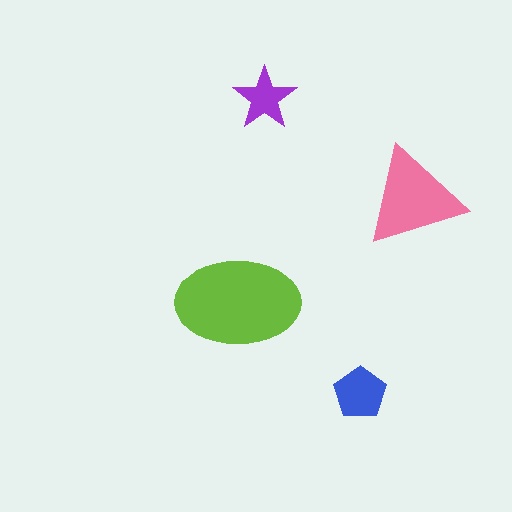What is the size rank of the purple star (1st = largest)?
4th.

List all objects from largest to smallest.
The lime ellipse, the pink triangle, the blue pentagon, the purple star.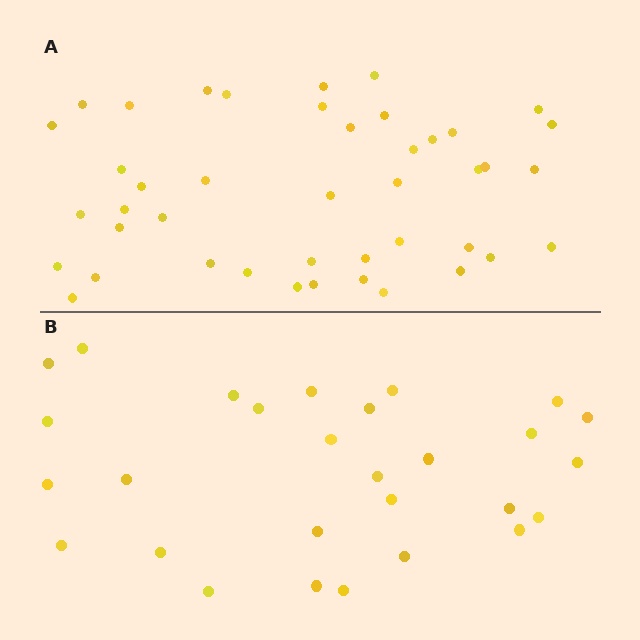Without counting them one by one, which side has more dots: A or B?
Region A (the top region) has more dots.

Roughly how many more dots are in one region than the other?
Region A has approximately 15 more dots than region B.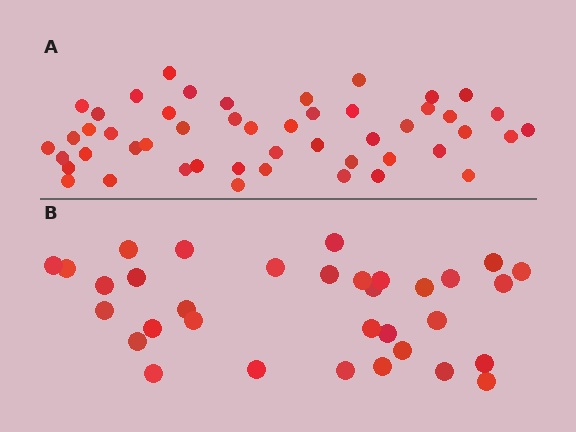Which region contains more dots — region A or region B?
Region A (the top region) has more dots.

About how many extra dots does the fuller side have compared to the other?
Region A has approximately 15 more dots than region B.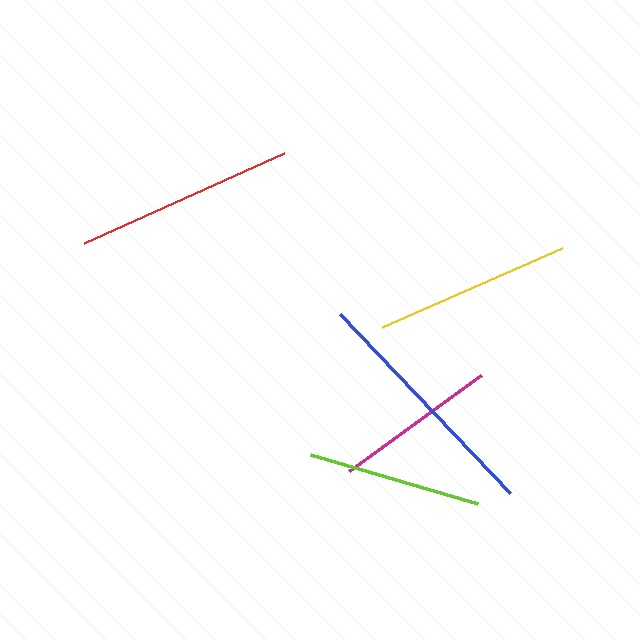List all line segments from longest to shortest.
From longest to shortest: blue, red, yellow, lime, magenta.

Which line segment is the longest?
The blue line is the longest at approximately 247 pixels.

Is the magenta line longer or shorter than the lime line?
The lime line is longer than the magenta line.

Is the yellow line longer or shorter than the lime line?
The yellow line is longer than the lime line.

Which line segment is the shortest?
The magenta line is the shortest at approximately 163 pixels.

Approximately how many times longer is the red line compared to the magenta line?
The red line is approximately 1.3 times the length of the magenta line.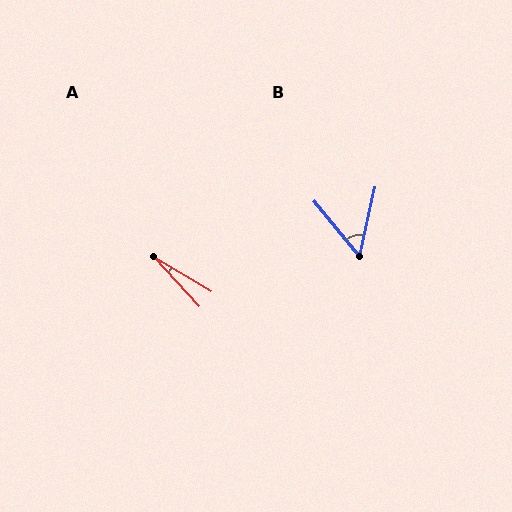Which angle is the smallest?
A, at approximately 17 degrees.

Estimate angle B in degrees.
Approximately 52 degrees.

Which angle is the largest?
B, at approximately 52 degrees.